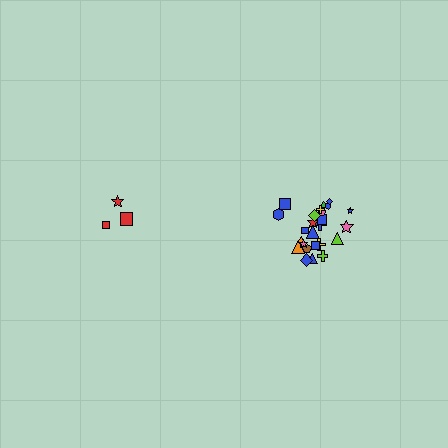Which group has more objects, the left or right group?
The right group.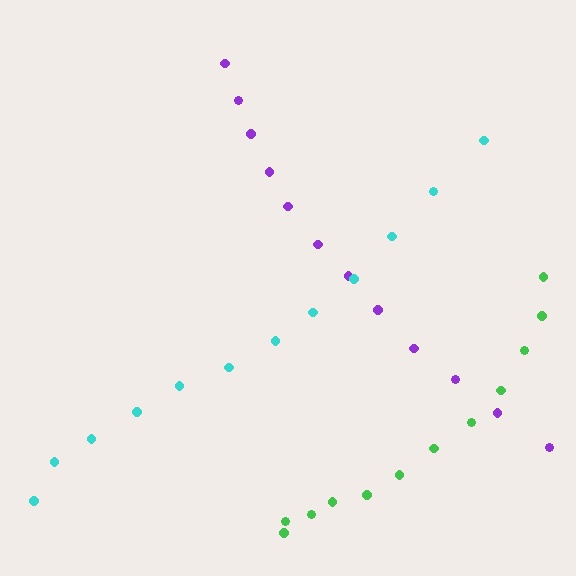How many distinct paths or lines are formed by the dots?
There are 3 distinct paths.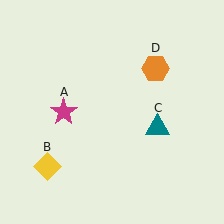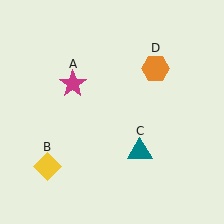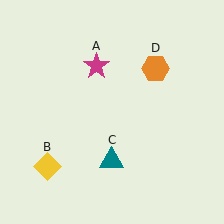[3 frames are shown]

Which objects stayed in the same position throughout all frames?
Yellow diamond (object B) and orange hexagon (object D) remained stationary.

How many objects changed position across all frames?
2 objects changed position: magenta star (object A), teal triangle (object C).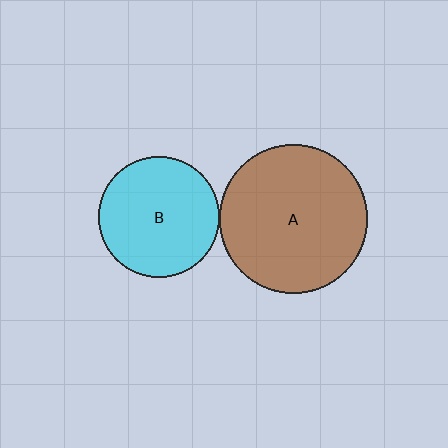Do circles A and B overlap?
Yes.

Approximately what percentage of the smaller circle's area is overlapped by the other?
Approximately 5%.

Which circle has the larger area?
Circle A (brown).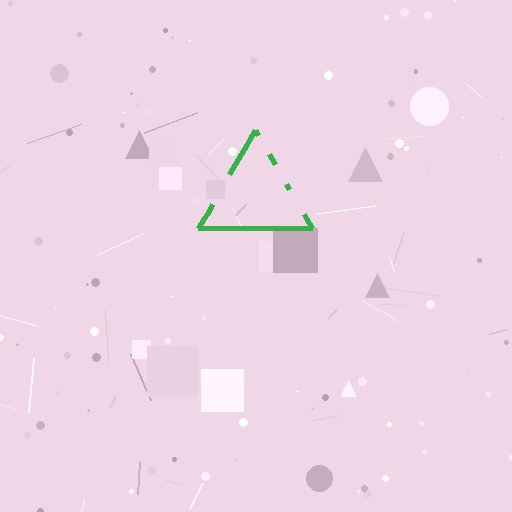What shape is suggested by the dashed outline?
The dashed outline suggests a triangle.